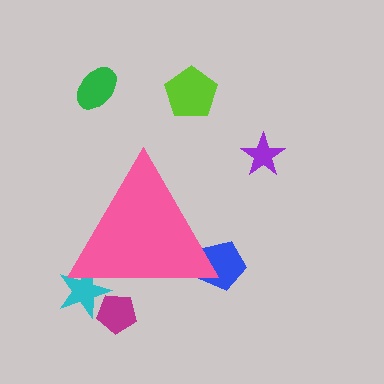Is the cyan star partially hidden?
Yes, the cyan star is partially hidden behind the pink triangle.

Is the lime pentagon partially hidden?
No, the lime pentagon is fully visible.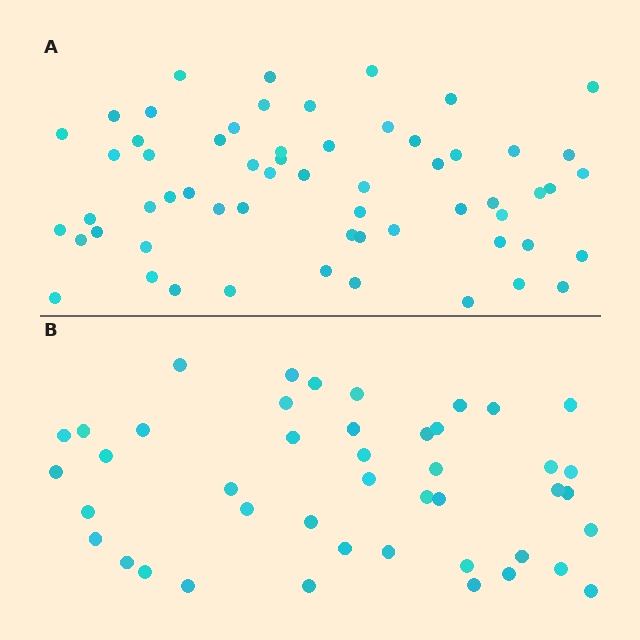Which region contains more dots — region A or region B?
Region A (the top region) has more dots.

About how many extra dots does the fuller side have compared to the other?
Region A has approximately 15 more dots than region B.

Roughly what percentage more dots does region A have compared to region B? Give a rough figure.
About 35% more.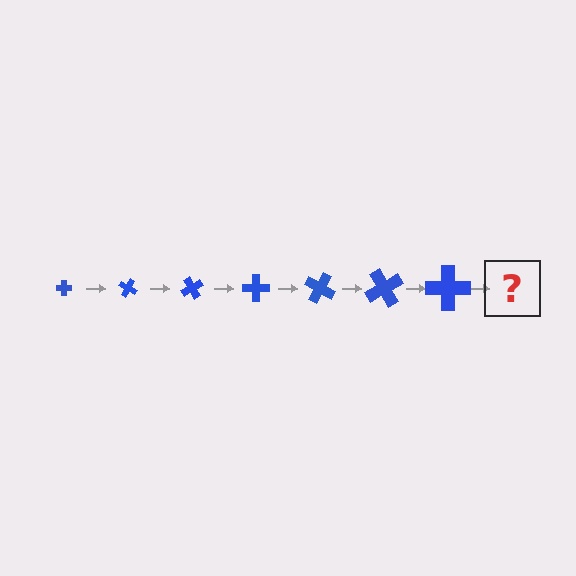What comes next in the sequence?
The next element should be a cross, larger than the previous one and rotated 210 degrees from the start.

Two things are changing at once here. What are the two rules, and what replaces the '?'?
The two rules are that the cross grows larger each step and it rotates 30 degrees each step. The '?' should be a cross, larger than the previous one and rotated 210 degrees from the start.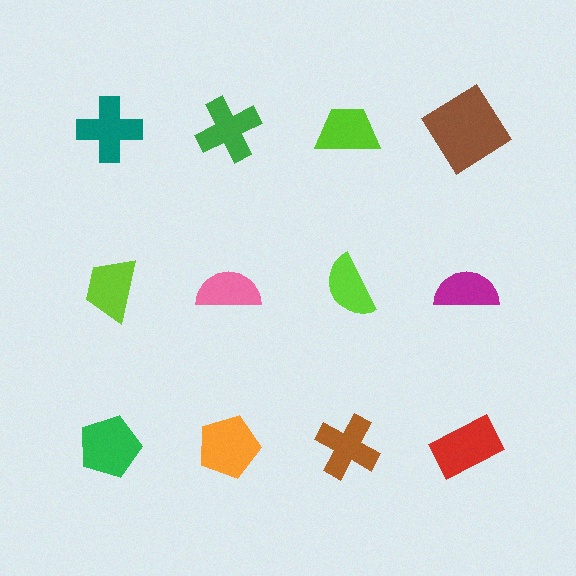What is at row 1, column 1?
A teal cross.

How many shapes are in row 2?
4 shapes.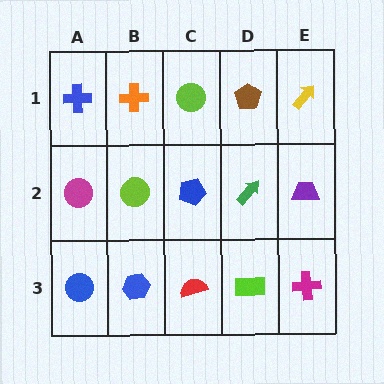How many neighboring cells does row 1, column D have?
3.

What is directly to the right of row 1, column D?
A yellow arrow.